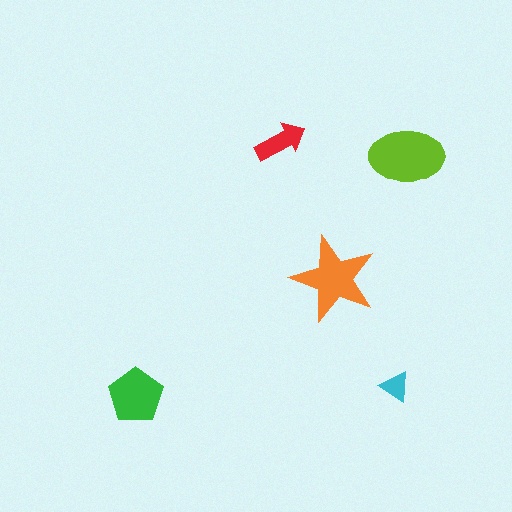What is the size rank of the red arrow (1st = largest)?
4th.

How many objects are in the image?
There are 5 objects in the image.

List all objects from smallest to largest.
The cyan triangle, the red arrow, the green pentagon, the orange star, the lime ellipse.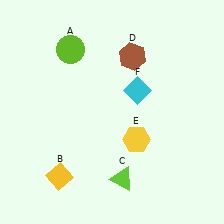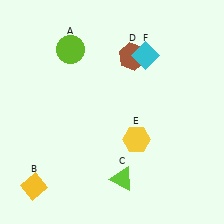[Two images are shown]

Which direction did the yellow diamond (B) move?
The yellow diamond (B) moved left.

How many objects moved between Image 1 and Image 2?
2 objects moved between the two images.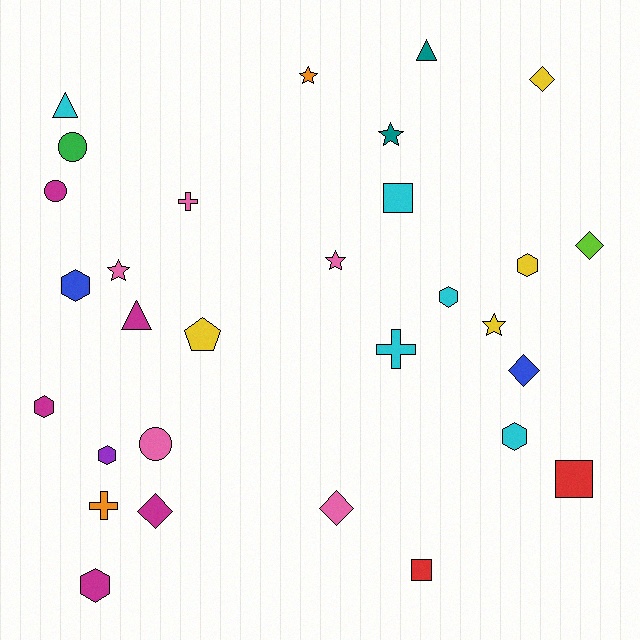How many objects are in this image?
There are 30 objects.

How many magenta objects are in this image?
There are 5 magenta objects.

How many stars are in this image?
There are 5 stars.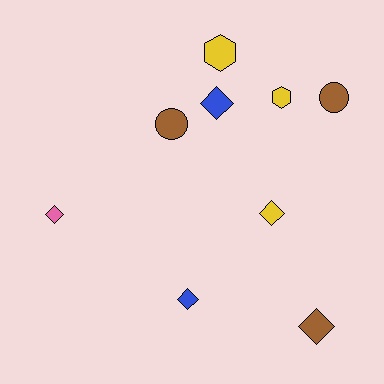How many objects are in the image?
There are 9 objects.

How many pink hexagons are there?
There are no pink hexagons.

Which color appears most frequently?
Brown, with 3 objects.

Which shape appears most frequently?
Diamond, with 5 objects.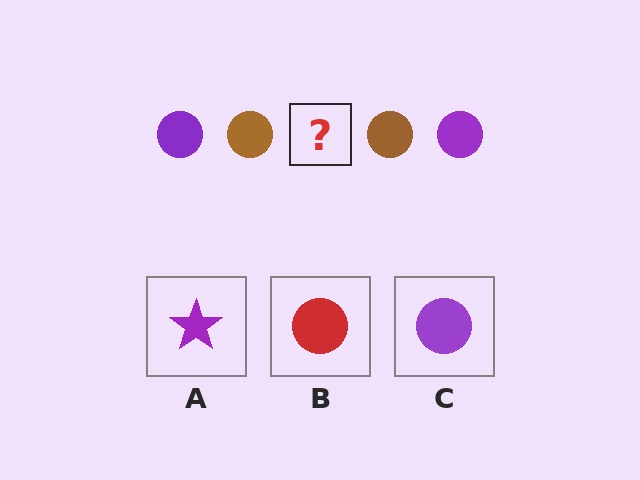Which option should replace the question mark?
Option C.